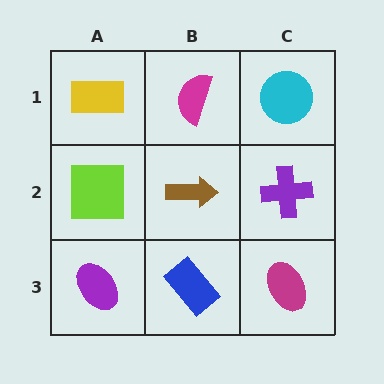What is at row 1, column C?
A cyan circle.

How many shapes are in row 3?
3 shapes.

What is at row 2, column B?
A brown arrow.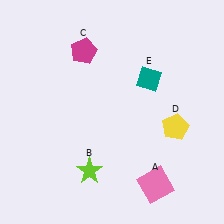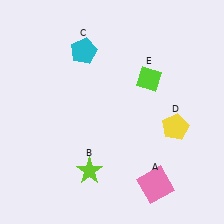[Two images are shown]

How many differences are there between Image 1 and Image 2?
There are 2 differences between the two images.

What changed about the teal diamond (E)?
In Image 1, E is teal. In Image 2, it changed to lime.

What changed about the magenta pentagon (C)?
In Image 1, C is magenta. In Image 2, it changed to cyan.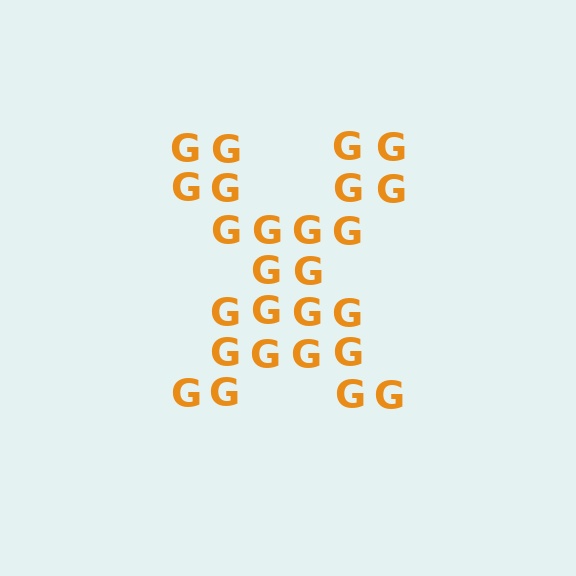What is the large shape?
The large shape is the letter X.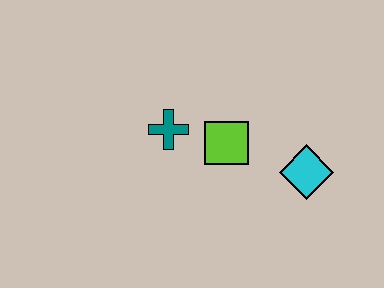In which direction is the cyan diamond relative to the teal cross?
The cyan diamond is to the right of the teal cross.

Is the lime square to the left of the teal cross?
No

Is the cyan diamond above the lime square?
No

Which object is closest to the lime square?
The teal cross is closest to the lime square.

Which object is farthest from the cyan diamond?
The teal cross is farthest from the cyan diamond.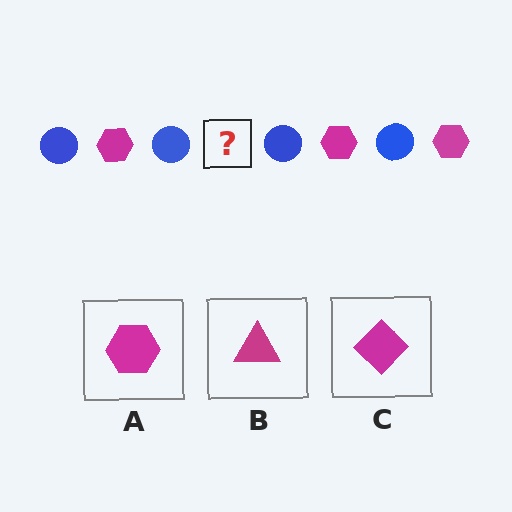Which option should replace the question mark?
Option A.